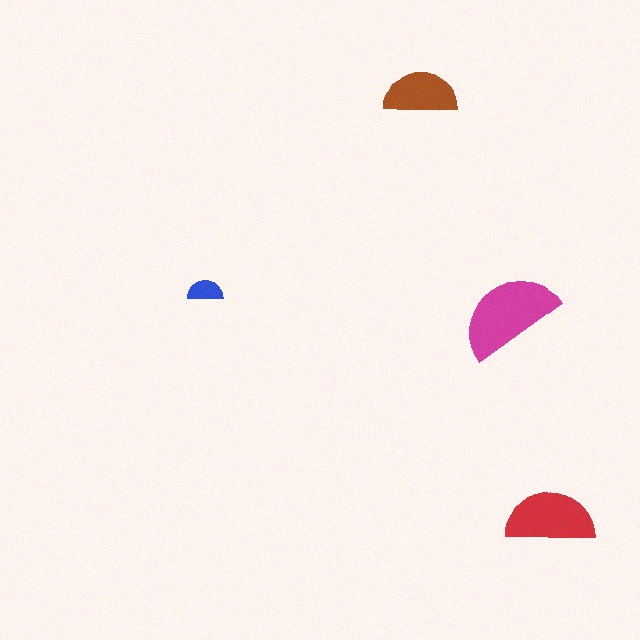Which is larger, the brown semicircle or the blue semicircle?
The brown one.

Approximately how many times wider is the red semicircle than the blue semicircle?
About 2.5 times wider.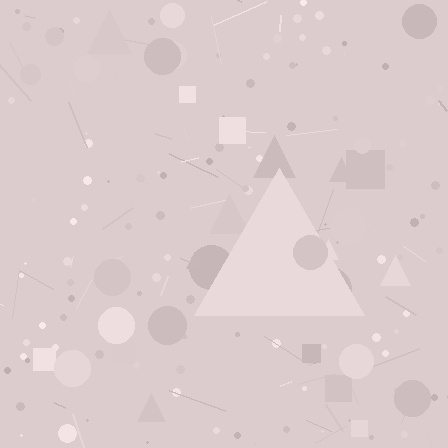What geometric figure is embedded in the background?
A triangle is embedded in the background.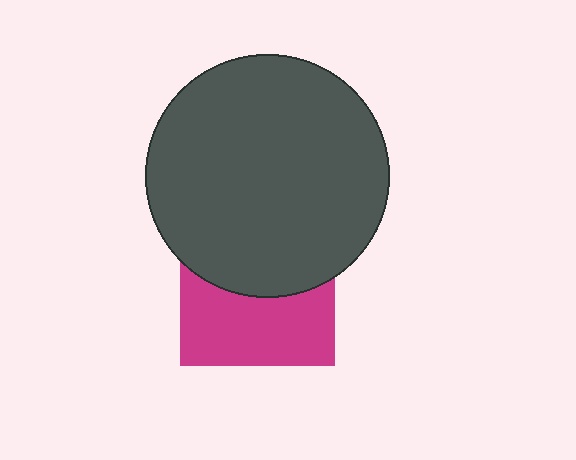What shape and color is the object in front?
The object in front is a dark gray circle.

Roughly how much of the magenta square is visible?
About half of it is visible (roughly 49%).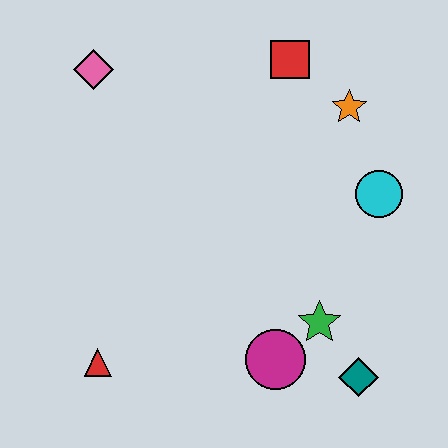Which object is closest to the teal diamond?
The green star is closest to the teal diamond.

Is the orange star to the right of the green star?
Yes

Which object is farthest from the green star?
The pink diamond is farthest from the green star.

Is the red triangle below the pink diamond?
Yes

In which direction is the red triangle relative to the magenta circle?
The red triangle is to the left of the magenta circle.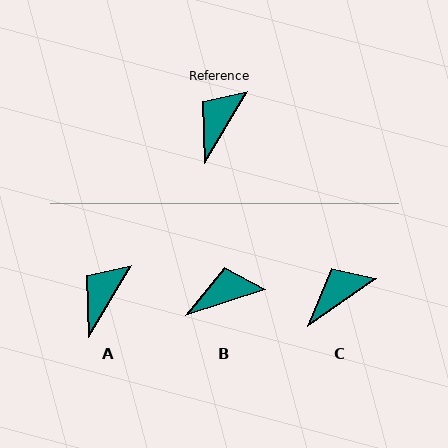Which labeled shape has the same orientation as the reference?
A.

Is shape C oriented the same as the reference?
No, it is off by about 25 degrees.